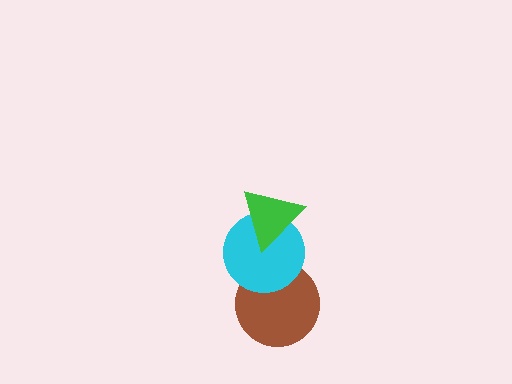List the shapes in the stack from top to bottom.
From top to bottom: the green triangle, the cyan circle, the brown circle.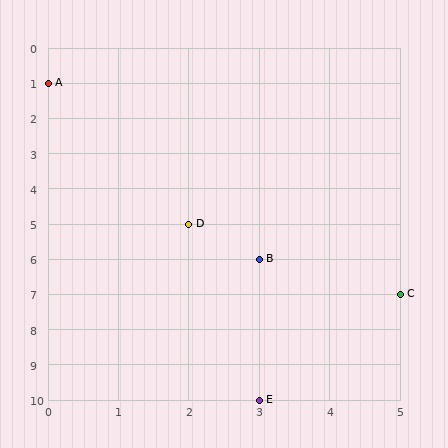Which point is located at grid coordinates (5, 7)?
Point C is at (5, 7).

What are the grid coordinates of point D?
Point D is at grid coordinates (2, 5).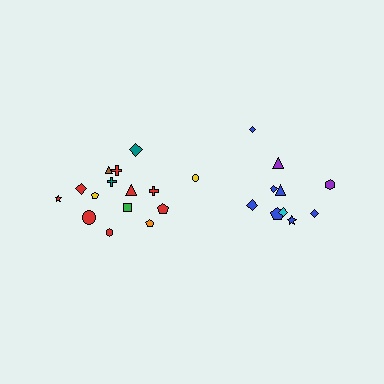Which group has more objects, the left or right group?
The left group.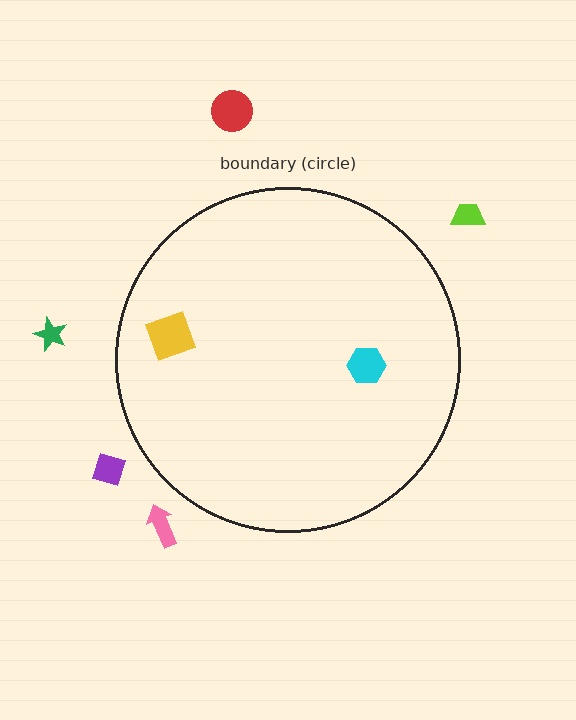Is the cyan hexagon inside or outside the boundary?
Inside.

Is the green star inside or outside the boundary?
Outside.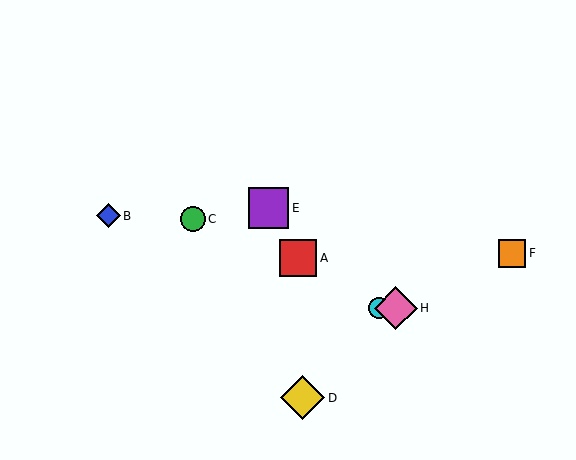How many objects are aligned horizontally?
2 objects (G, H) are aligned horizontally.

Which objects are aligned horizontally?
Objects G, H are aligned horizontally.